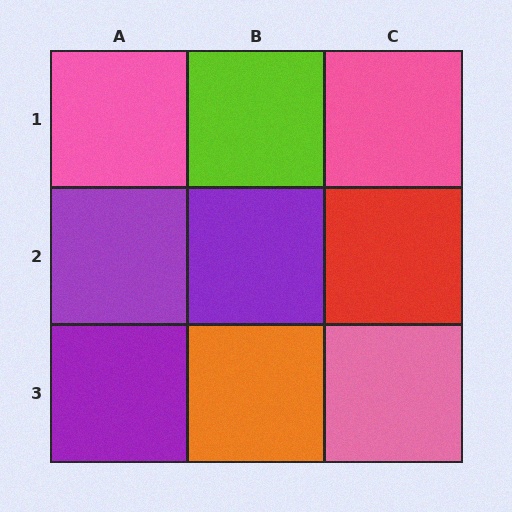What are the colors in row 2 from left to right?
Purple, purple, red.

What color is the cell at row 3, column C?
Pink.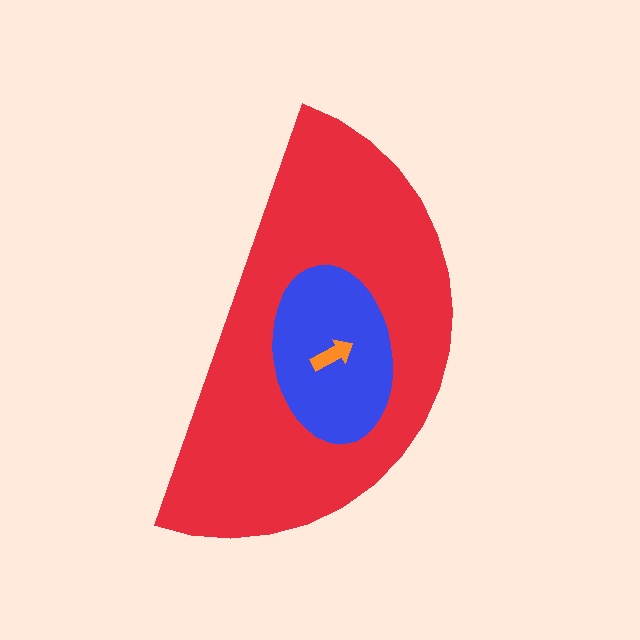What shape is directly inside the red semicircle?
The blue ellipse.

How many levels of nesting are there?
3.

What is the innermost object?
The orange arrow.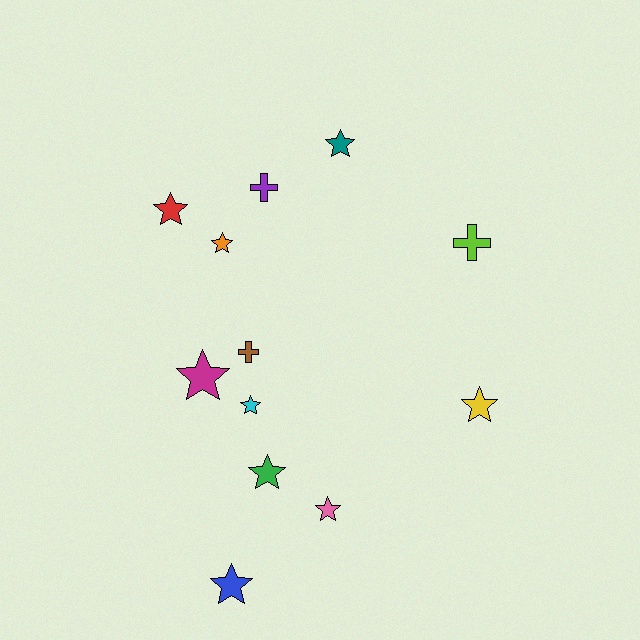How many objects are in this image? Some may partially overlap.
There are 12 objects.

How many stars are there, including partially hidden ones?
There are 9 stars.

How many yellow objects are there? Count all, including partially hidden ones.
There is 1 yellow object.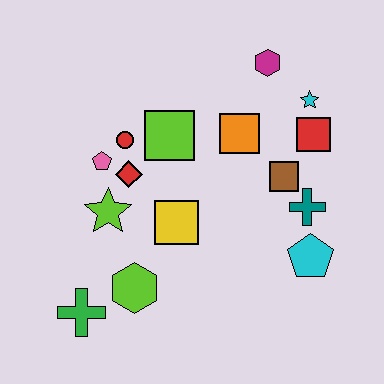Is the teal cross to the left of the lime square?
No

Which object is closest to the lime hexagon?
The green cross is closest to the lime hexagon.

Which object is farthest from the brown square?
The green cross is farthest from the brown square.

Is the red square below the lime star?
No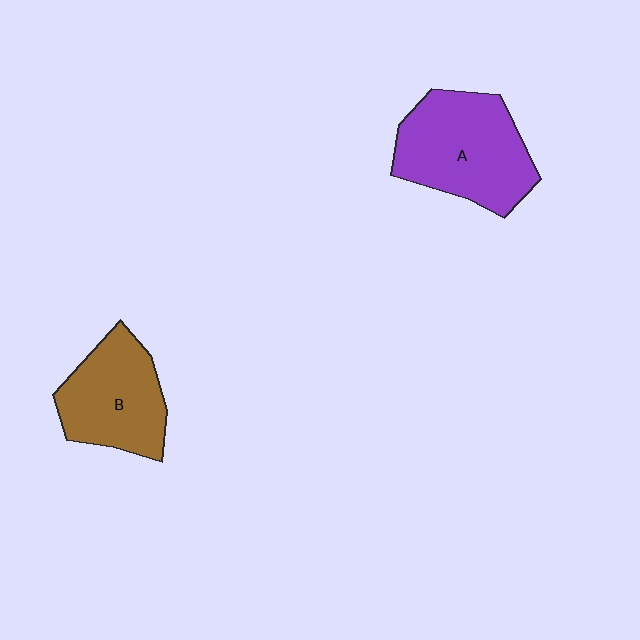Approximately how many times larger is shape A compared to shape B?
Approximately 1.2 times.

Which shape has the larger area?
Shape A (purple).